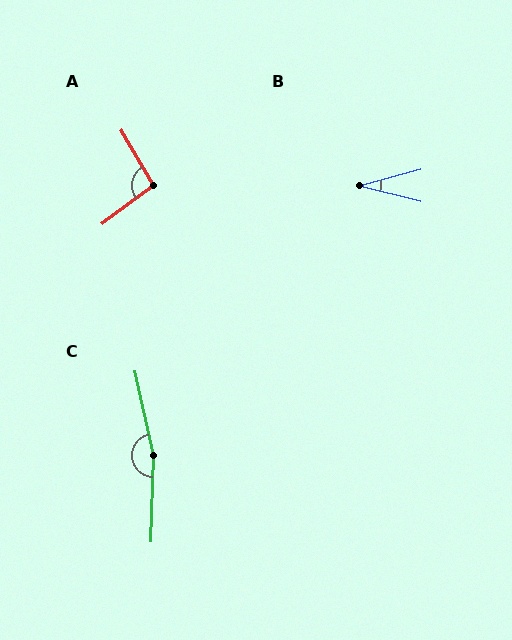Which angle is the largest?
C, at approximately 166 degrees.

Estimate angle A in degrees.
Approximately 96 degrees.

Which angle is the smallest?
B, at approximately 29 degrees.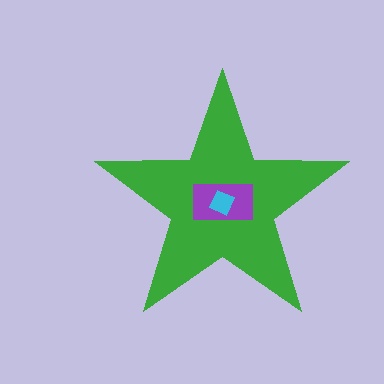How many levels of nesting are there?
3.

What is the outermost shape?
The green star.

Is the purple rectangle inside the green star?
Yes.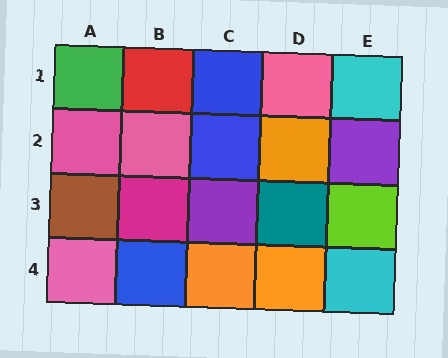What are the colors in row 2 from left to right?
Pink, pink, blue, orange, purple.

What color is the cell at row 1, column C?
Blue.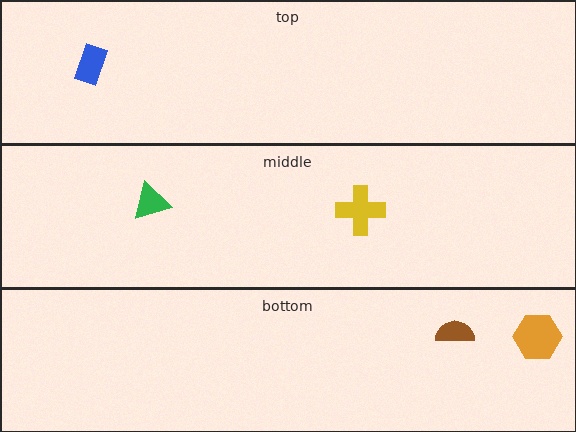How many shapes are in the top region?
1.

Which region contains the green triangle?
The middle region.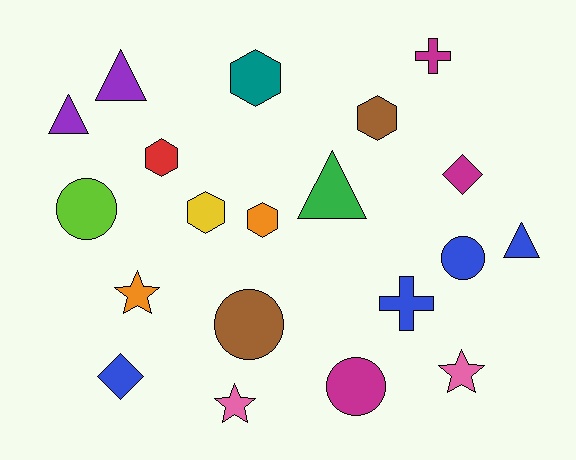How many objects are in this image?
There are 20 objects.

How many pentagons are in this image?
There are no pentagons.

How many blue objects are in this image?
There are 4 blue objects.